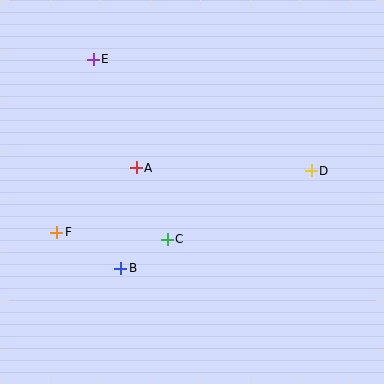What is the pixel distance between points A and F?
The distance between A and F is 102 pixels.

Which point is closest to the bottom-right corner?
Point D is closest to the bottom-right corner.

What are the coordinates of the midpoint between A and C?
The midpoint between A and C is at (152, 204).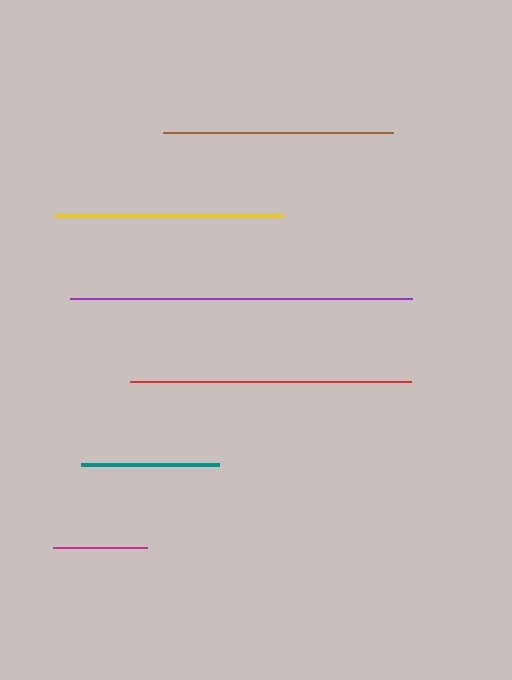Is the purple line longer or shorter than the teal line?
The purple line is longer than the teal line.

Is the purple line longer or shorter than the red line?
The purple line is longer than the red line.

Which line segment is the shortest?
The magenta line is the shortest at approximately 94 pixels.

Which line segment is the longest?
The purple line is the longest at approximately 342 pixels.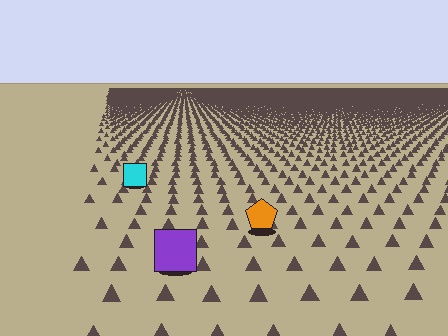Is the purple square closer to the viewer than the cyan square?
Yes. The purple square is closer — you can tell from the texture gradient: the ground texture is coarser near it.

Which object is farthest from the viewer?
The cyan square is farthest from the viewer. It appears smaller and the ground texture around it is denser.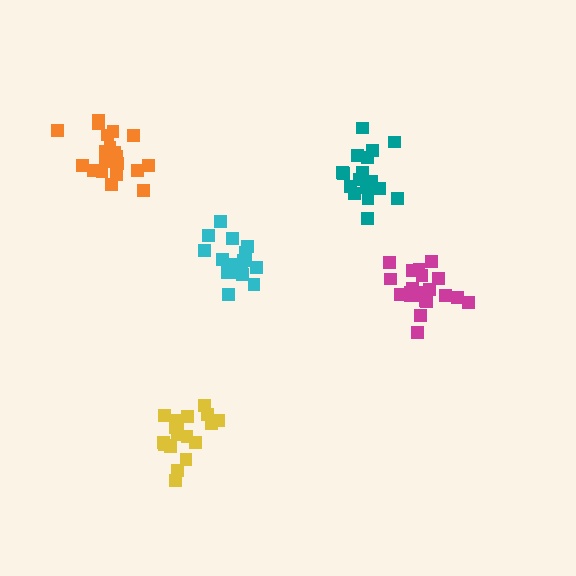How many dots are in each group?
Group 1: 21 dots, Group 2: 18 dots, Group 3: 18 dots, Group 4: 21 dots, Group 5: 17 dots (95 total).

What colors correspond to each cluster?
The clusters are colored: orange, yellow, cyan, magenta, teal.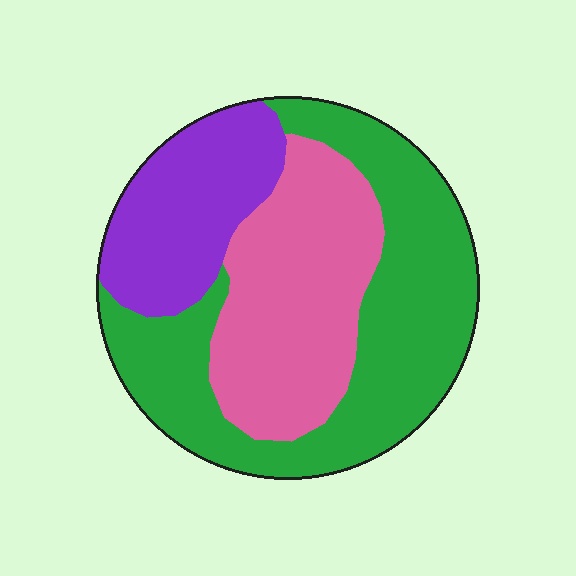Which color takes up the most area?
Green, at roughly 45%.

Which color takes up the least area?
Purple, at roughly 20%.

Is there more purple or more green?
Green.